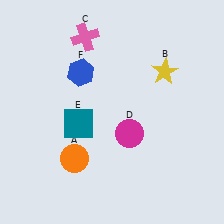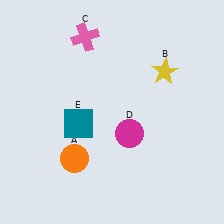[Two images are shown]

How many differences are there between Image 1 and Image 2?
There is 1 difference between the two images.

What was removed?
The blue hexagon (F) was removed in Image 2.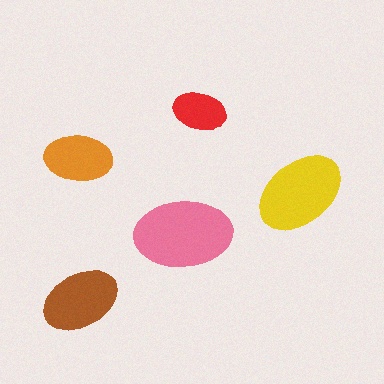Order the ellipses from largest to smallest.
the pink one, the yellow one, the brown one, the orange one, the red one.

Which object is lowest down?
The brown ellipse is bottommost.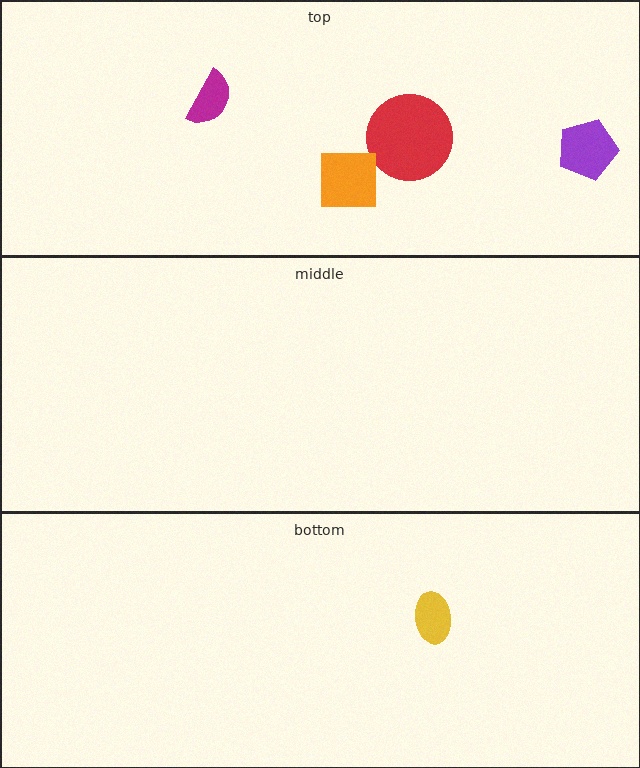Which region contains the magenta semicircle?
The top region.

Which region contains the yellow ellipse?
The bottom region.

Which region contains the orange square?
The top region.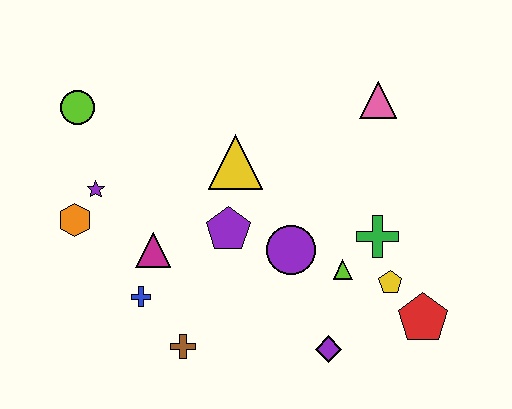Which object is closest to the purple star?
The orange hexagon is closest to the purple star.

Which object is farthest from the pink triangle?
The orange hexagon is farthest from the pink triangle.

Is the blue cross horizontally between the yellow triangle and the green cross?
No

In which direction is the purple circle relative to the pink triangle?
The purple circle is below the pink triangle.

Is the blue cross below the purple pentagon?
Yes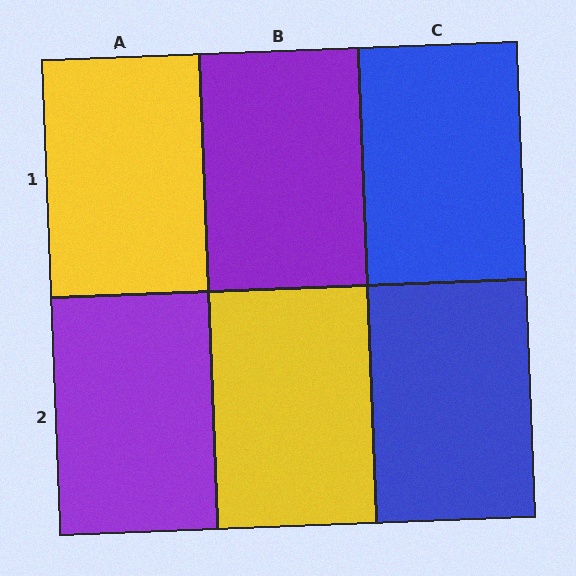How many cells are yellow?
2 cells are yellow.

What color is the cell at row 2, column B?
Yellow.